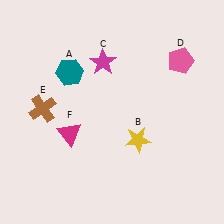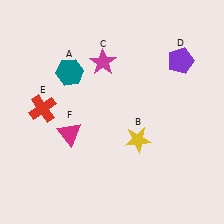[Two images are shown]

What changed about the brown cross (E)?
In Image 1, E is brown. In Image 2, it changed to red.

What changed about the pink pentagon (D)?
In Image 1, D is pink. In Image 2, it changed to purple.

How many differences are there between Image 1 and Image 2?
There are 2 differences between the two images.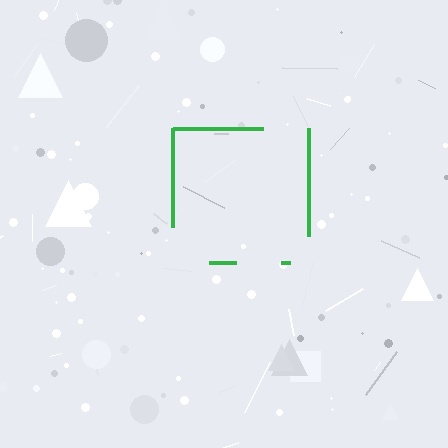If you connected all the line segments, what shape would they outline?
They would outline a square.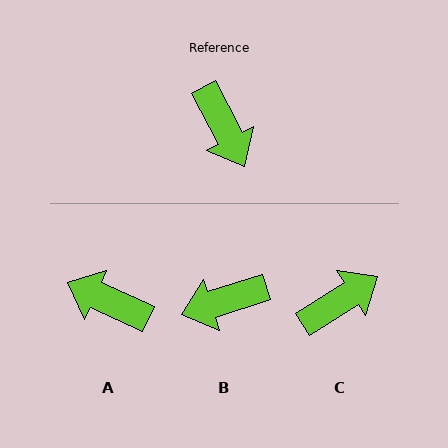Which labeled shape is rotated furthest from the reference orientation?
A, about 142 degrees away.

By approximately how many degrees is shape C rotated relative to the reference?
Approximately 95 degrees counter-clockwise.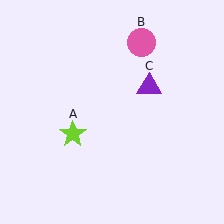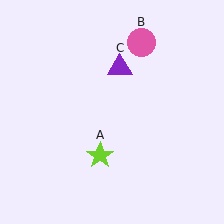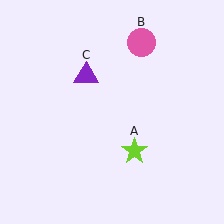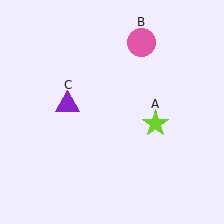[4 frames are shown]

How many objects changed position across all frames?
2 objects changed position: lime star (object A), purple triangle (object C).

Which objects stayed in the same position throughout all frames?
Pink circle (object B) remained stationary.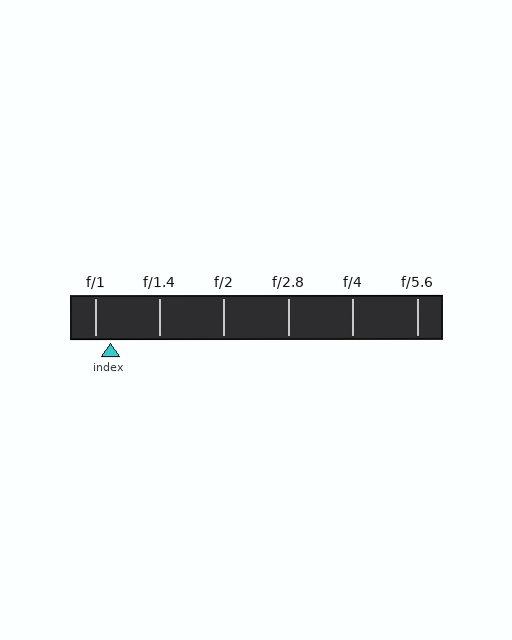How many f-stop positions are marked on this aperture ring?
There are 6 f-stop positions marked.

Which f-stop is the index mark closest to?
The index mark is closest to f/1.